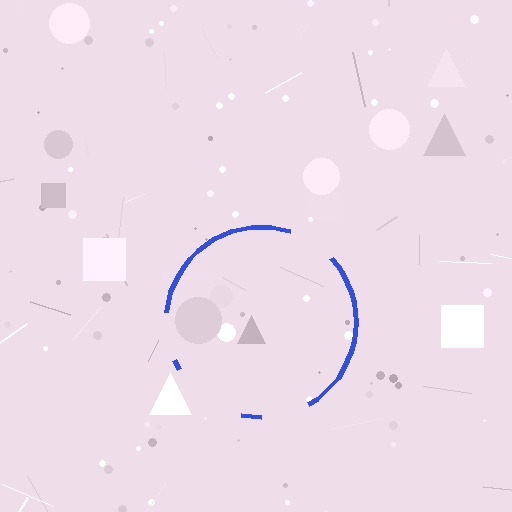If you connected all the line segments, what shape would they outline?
They would outline a circle.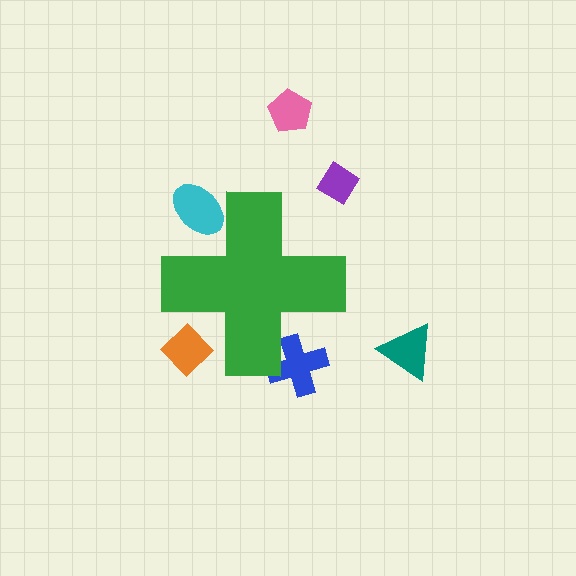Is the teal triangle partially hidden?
No, the teal triangle is fully visible.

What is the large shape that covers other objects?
A green cross.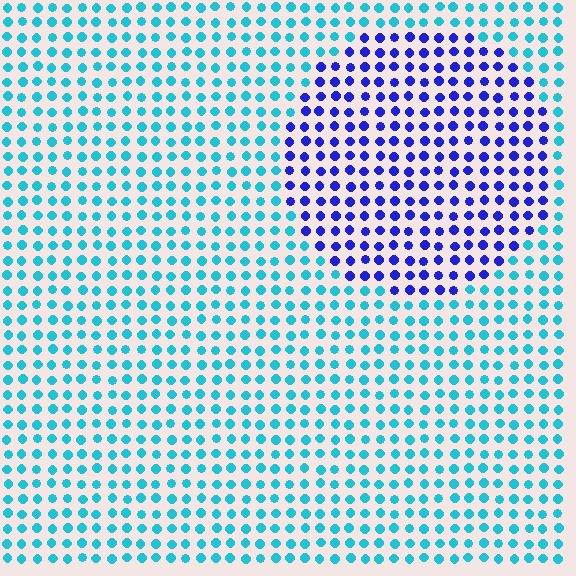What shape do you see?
I see a circle.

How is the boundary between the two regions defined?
The boundary is defined purely by a slight shift in hue (about 54 degrees). Spacing, size, and orientation are identical on both sides.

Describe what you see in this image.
The image is filled with small cyan elements in a uniform arrangement. A circle-shaped region is visible where the elements are tinted to a slightly different hue, forming a subtle color boundary.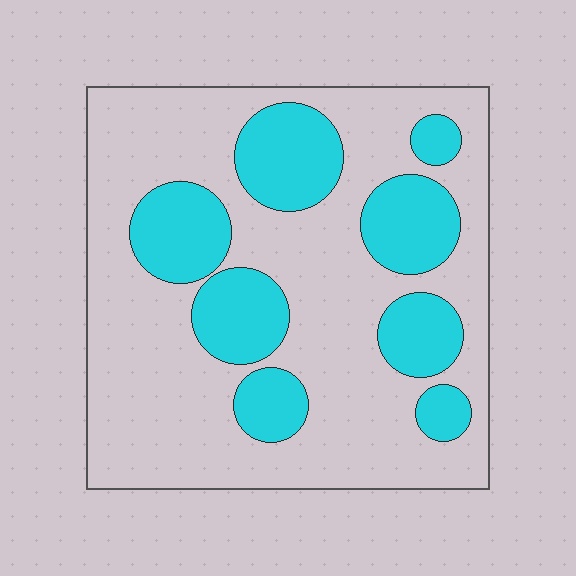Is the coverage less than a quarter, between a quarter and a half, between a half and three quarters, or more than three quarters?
Between a quarter and a half.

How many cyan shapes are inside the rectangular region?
8.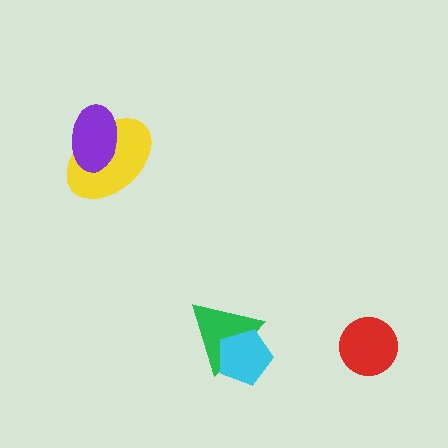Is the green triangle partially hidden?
Yes, it is partially covered by another shape.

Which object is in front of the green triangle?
The cyan pentagon is in front of the green triangle.